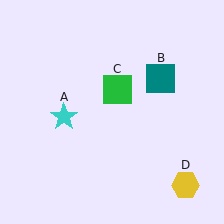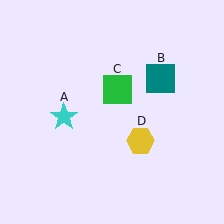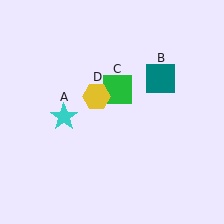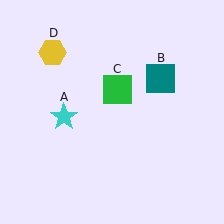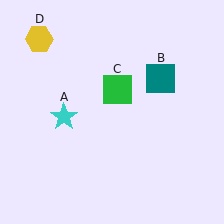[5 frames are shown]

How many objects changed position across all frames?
1 object changed position: yellow hexagon (object D).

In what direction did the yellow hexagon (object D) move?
The yellow hexagon (object D) moved up and to the left.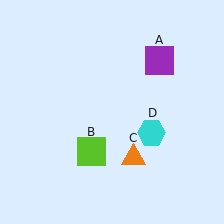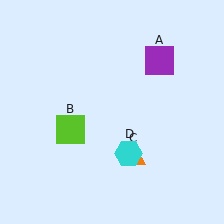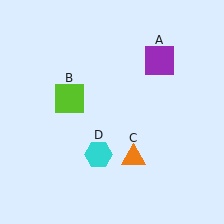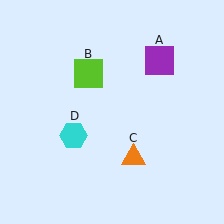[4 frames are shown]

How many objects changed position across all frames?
2 objects changed position: lime square (object B), cyan hexagon (object D).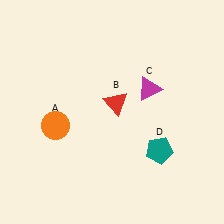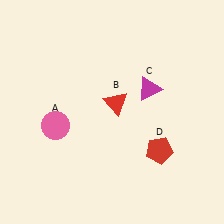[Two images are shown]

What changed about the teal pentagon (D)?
In Image 1, D is teal. In Image 2, it changed to red.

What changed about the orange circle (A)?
In Image 1, A is orange. In Image 2, it changed to pink.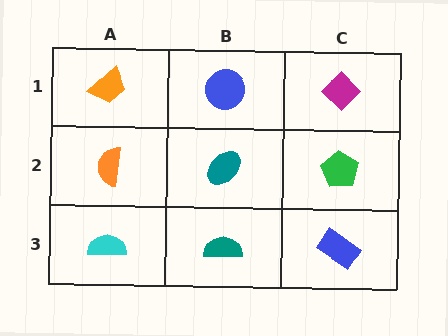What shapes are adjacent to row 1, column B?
A teal ellipse (row 2, column B), an orange trapezoid (row 1, column A), a magenta diamond (row 1, column C).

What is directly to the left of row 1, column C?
A blue circle.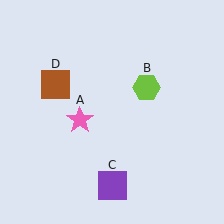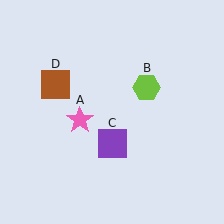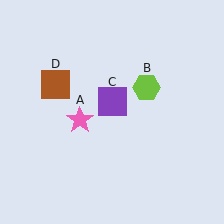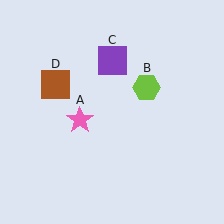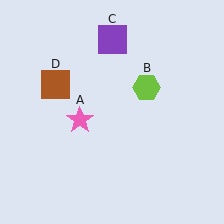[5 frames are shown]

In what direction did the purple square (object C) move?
The purple square (object C) moved up.